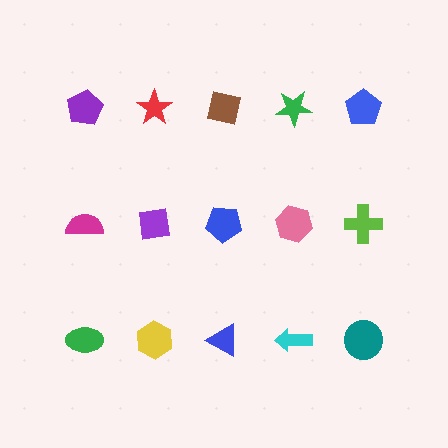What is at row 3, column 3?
A blue triangle.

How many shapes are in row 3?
5 shapes.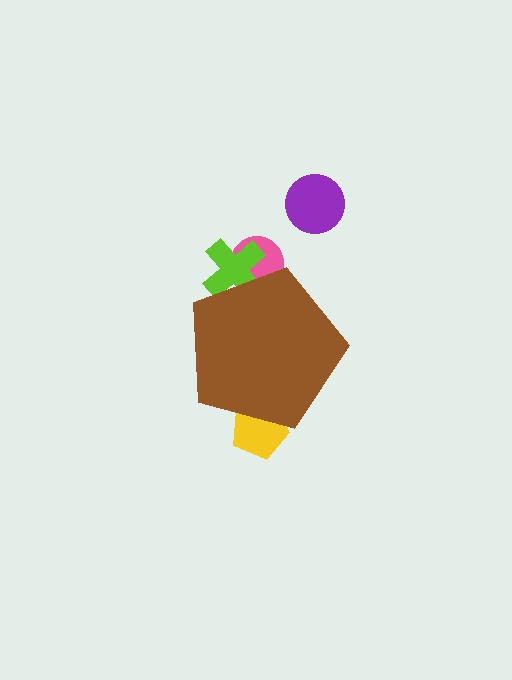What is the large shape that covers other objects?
A brown pentagon.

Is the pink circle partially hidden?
Yes, the pink circle is partially hidden behind the brown pentagon.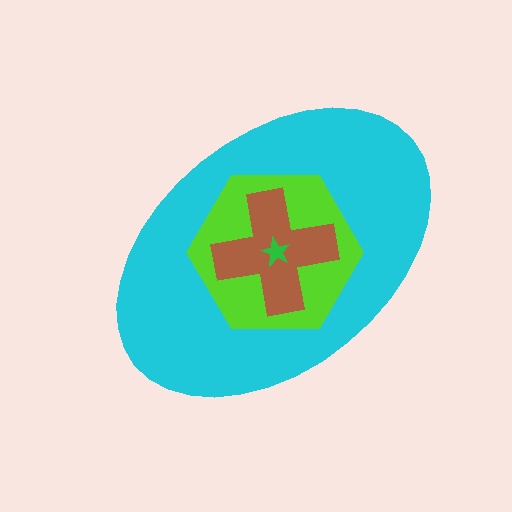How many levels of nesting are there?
4.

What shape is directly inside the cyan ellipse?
The lime hexagon.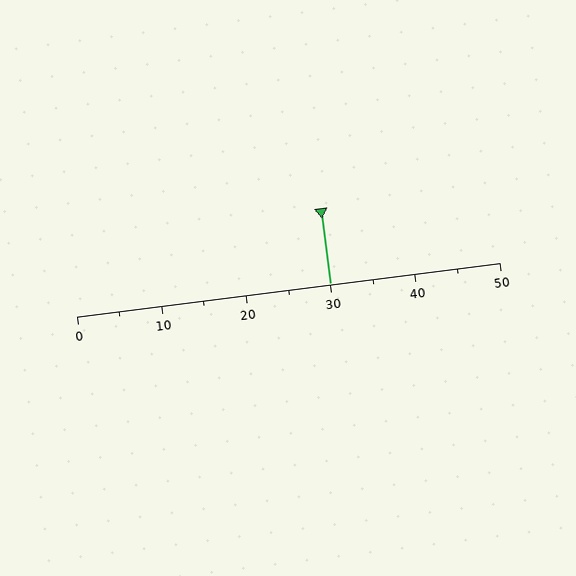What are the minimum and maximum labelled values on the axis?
The axis runs from 0 to 50.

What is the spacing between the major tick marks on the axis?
The major ticks are spaced 10 apart.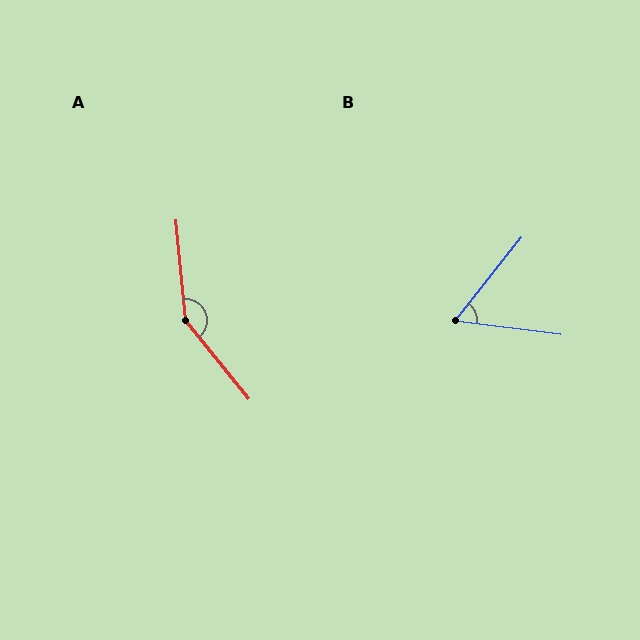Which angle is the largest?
A, at approximately 146 degrees.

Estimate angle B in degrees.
Approximately 59 degrees.